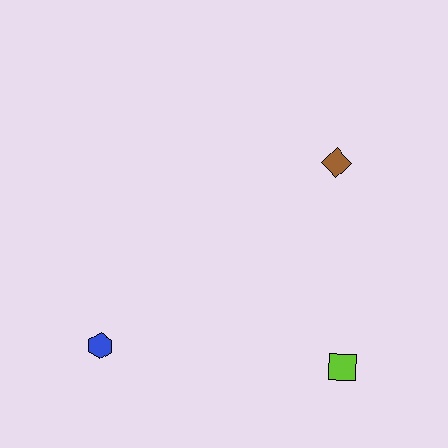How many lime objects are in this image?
There is 1 lime object.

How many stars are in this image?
There are no stars.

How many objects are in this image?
There are 3 objects.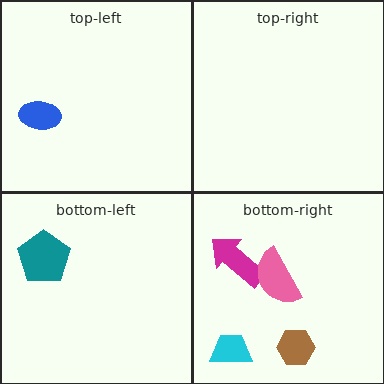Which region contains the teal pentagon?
The bottom-left region.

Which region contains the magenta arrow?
The bottom-right region.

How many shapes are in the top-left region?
1.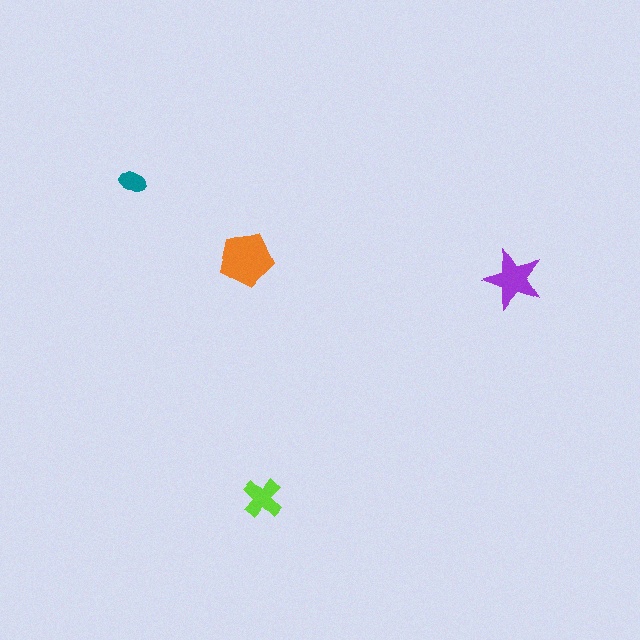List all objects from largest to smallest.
The orange pentagon, the purple star, the lime cross, the teal ellipse.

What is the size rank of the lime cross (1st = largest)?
3rd.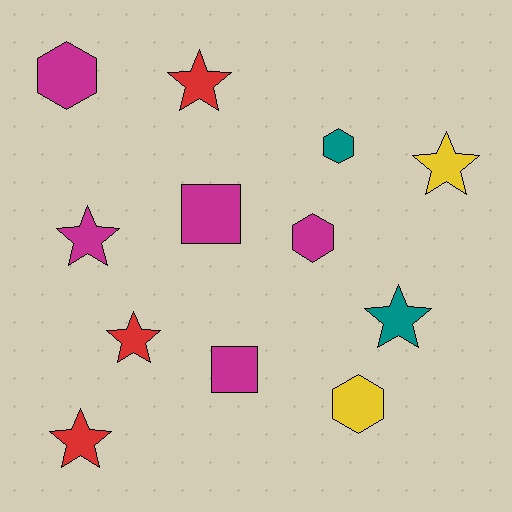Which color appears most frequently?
Magenta, with 5 objects.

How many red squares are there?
There are no red squares.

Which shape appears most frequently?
Star, with 6 objects.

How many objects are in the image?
There are 12 objects.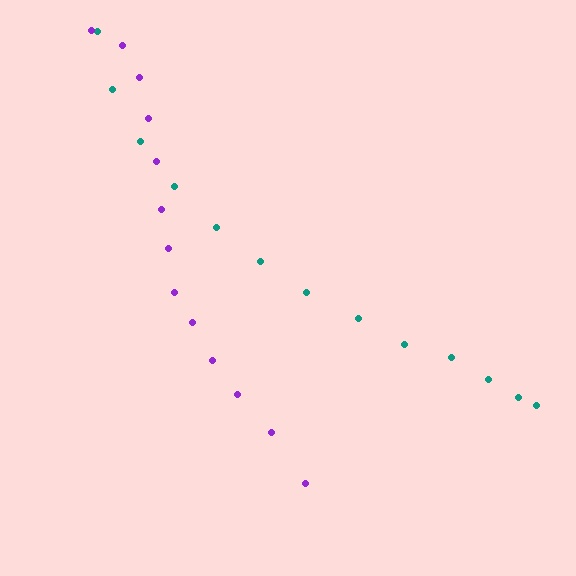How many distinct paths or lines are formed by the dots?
There are 2 distinct paths.